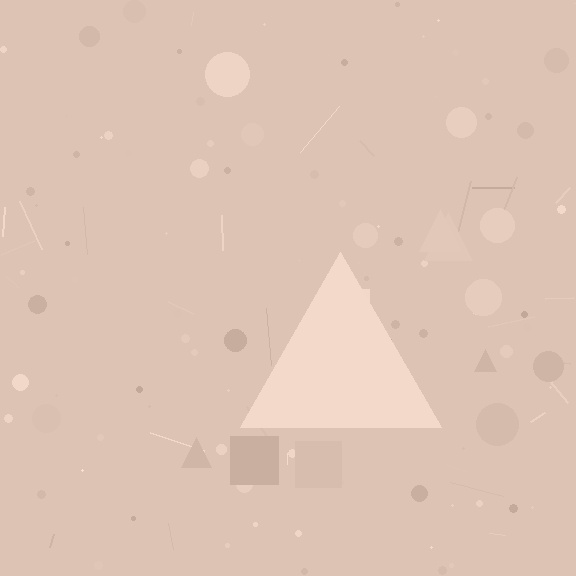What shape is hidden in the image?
A triangle is hidden in the image.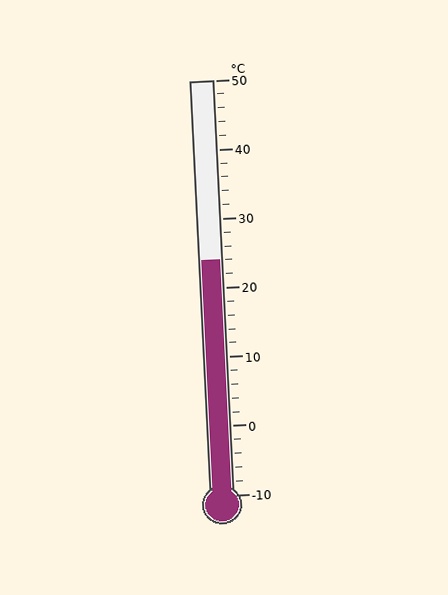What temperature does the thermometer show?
The thermometer shows approximately 24°C.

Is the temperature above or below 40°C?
The temperature is below 40°C.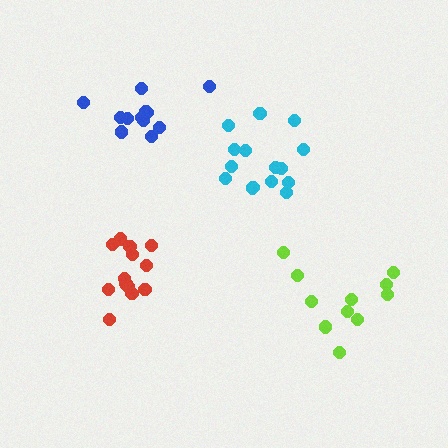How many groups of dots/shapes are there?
There are 4 groups.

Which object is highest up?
The blue cluster is topmost.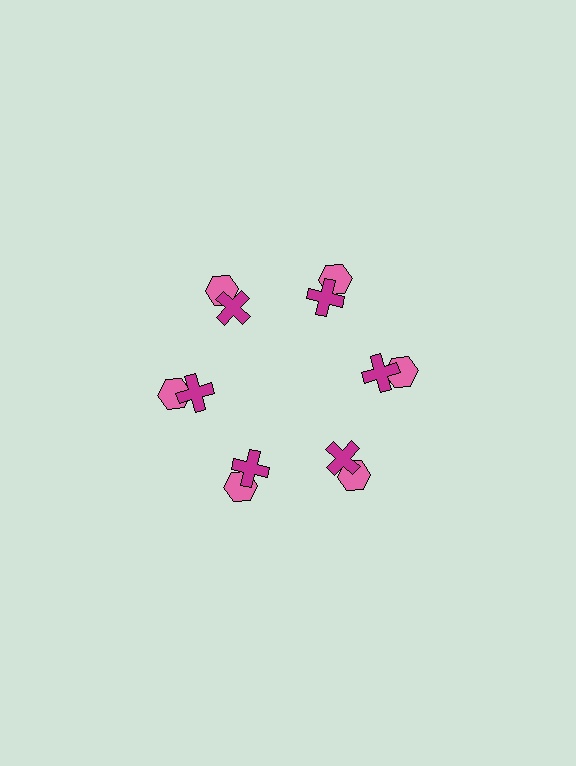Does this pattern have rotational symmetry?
Yes, this pattern has 6-fold rotational symmetry. It looks the same after rotating 60 degrees around the center.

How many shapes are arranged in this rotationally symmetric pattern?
There are 12 shapes, arranged in 6 groups of 2.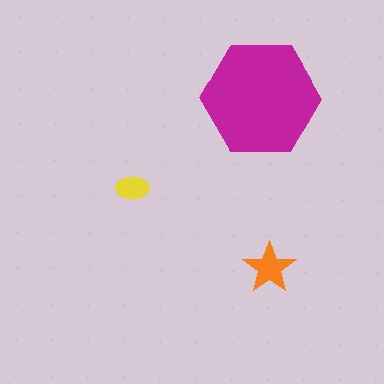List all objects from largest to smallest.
The magenta hexagon, the orange star, the yellow ellipse.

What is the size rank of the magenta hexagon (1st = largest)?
1st.